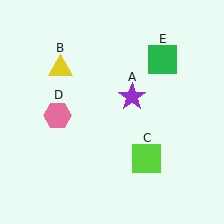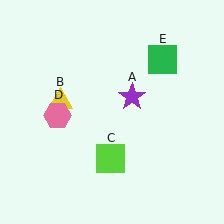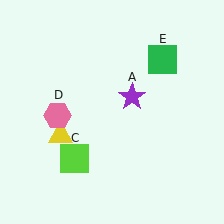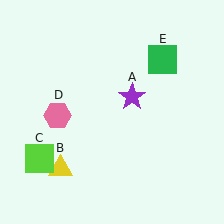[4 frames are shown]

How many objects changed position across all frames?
2 objects changed position: yellow triangle (object B), lime square (object C).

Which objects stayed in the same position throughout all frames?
Purple star (object A) and pink hexagon (object D) and green square (object E) remained stationary.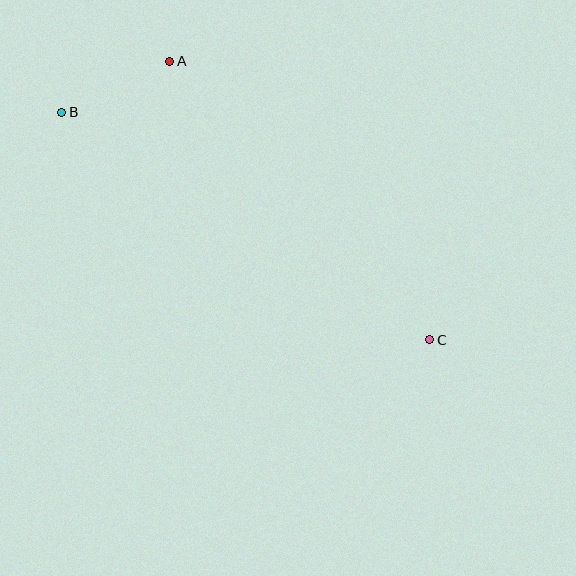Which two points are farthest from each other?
Points B and C are farthest from each other.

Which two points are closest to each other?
Points A and B are closest to each other.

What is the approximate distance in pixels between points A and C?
The distance between A and C is approximately 381 pixels.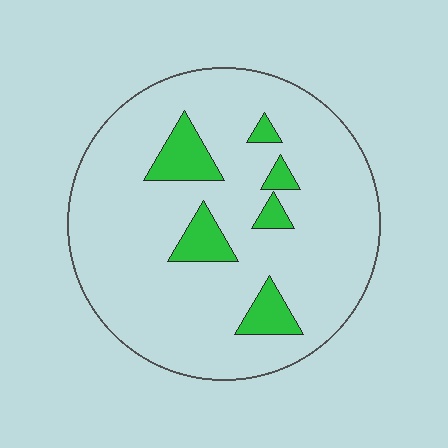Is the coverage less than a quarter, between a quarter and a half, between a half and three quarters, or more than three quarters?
Less than a quarter.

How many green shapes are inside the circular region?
6.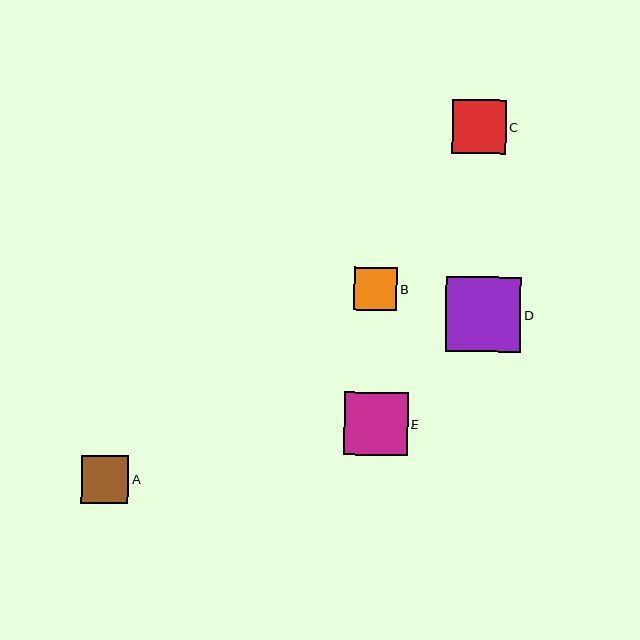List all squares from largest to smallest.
From largest to smallest: D, E, C, A, B.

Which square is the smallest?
Square B is the smallest with a size of approximately 43 pixels.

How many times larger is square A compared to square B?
Square A is approximately 1.1 times the size of square B.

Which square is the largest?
Square D is the largest with a size of approximately 75 pixels.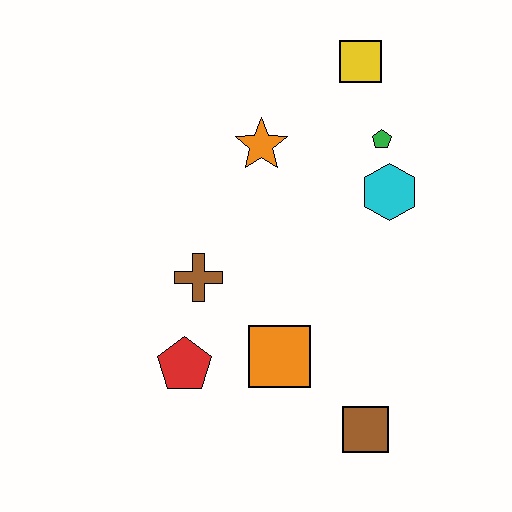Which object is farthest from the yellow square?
The brown square is farthest from the yellow square.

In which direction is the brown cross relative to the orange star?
The brown cross is below the orange star.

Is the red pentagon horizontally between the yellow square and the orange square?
No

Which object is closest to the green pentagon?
The cyan hexagon is closest to the green pentagon.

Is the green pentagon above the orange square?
Yes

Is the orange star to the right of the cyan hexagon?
No